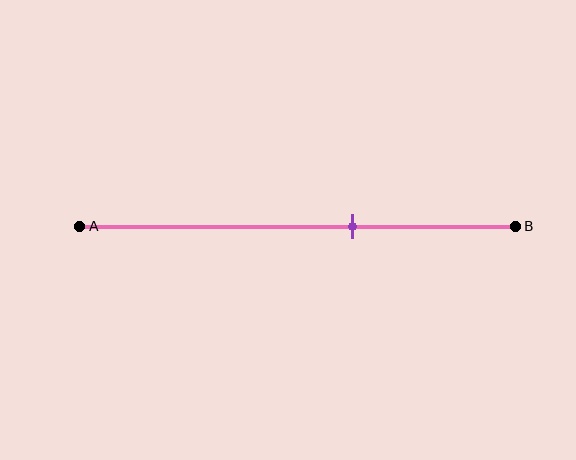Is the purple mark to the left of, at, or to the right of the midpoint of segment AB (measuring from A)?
The purple mark is to the right of the midpoint of segment AB.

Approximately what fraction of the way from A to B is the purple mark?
The purple mark is approximately 65% of the way from A to B.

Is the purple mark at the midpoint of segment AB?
No, the mark is at about 65% from A, not at the 50% midpoint.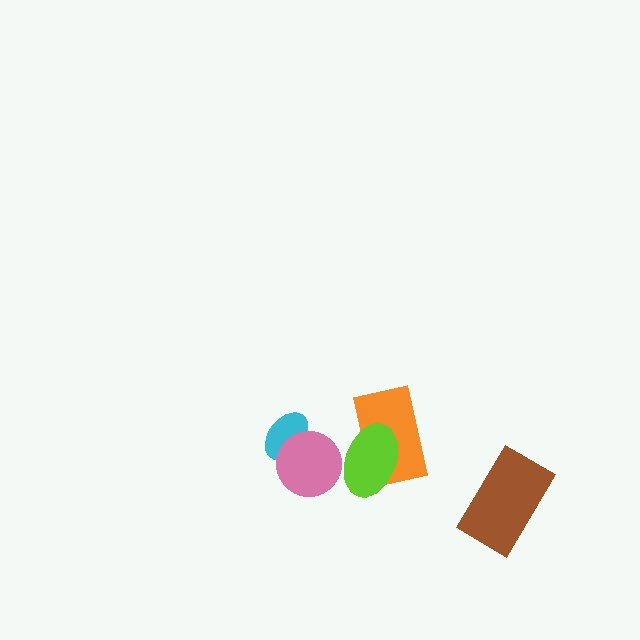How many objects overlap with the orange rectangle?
1 object overlaps with the orange rectangle.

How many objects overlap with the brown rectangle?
0 objects overlap with the brown rectangle.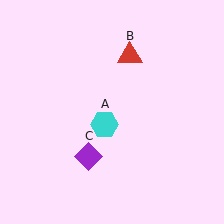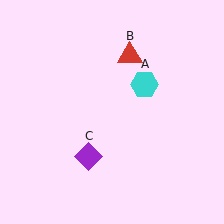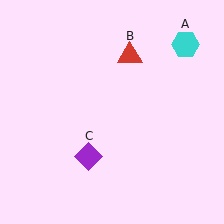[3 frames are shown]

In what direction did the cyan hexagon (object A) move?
The cyan hexagon (object A) moved up and to the right.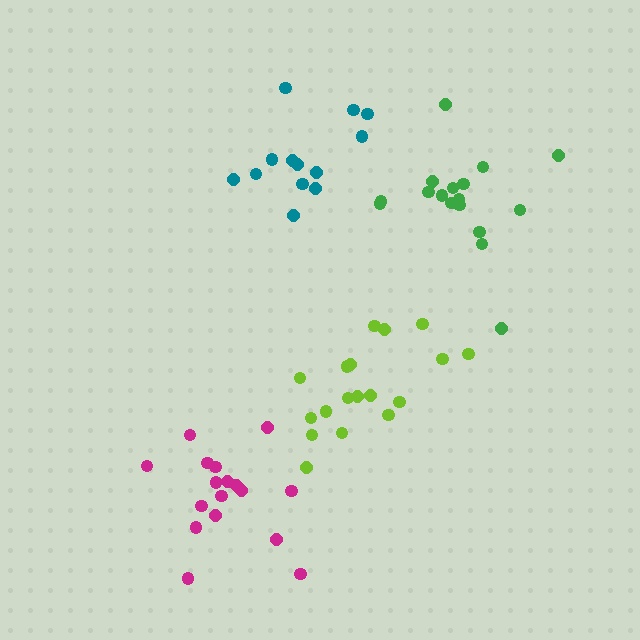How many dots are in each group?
Group 1: 18 dots, Group 2: 13 dots, Group 3: 17 dots, Group 4: 17 dots (65 total).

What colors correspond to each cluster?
The clusters are colored: lime, teal, magenta, green.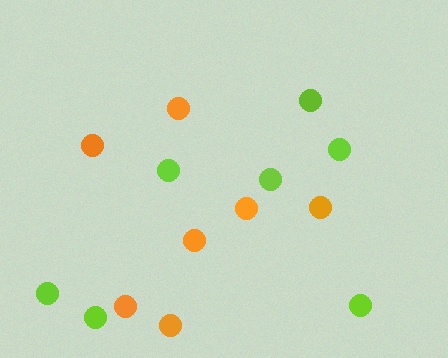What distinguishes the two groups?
There are 2 groups: one group of lime circles (7) and one group of orange circles (7).